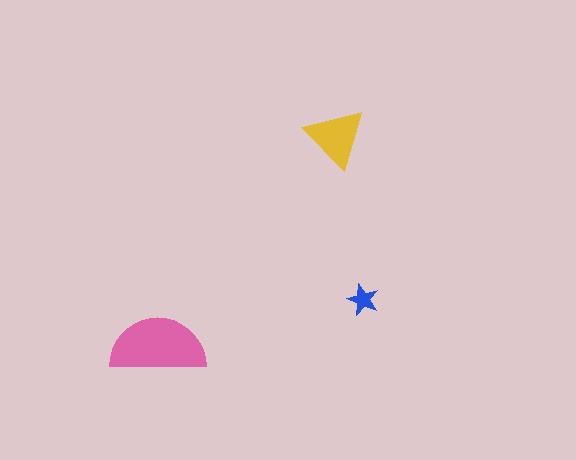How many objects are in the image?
There are 3 objects in the image.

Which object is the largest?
The pink semicircle.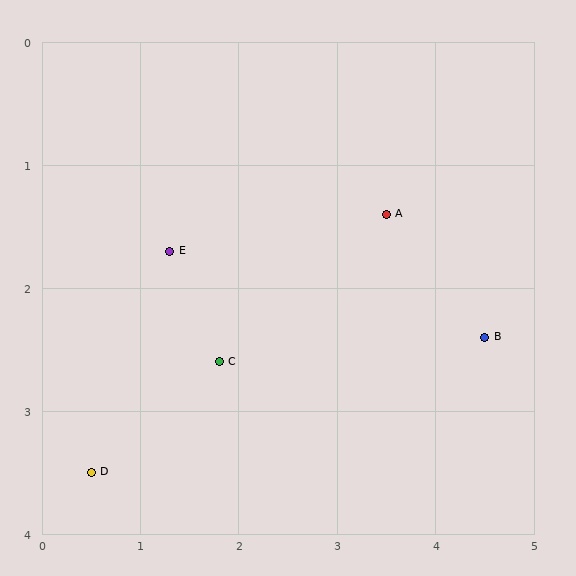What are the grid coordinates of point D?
Point D is at approximately (0.5, 3.5).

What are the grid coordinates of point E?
Point E is at approximately (1.3, 1.7).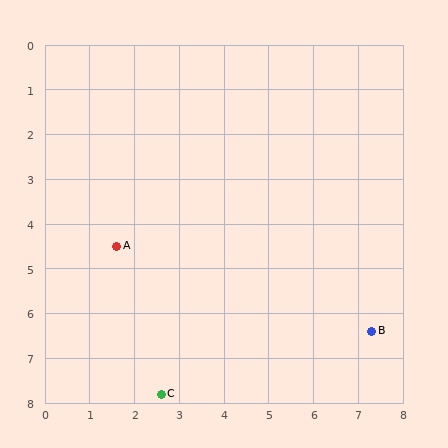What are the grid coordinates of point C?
Point C is at approximately (2.6, 7.8).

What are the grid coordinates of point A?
Point A is at approximately (1.6, 4.5).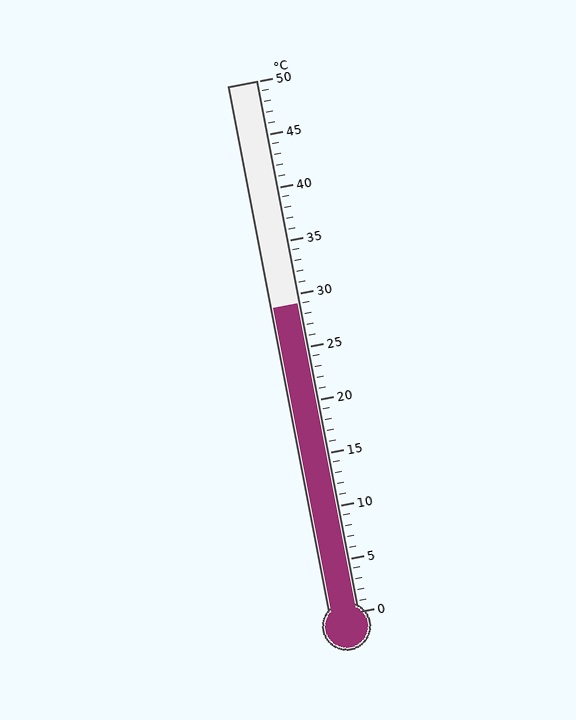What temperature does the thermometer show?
The thermometer shows approximately 29°C.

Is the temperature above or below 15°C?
The temperature is above 15°C.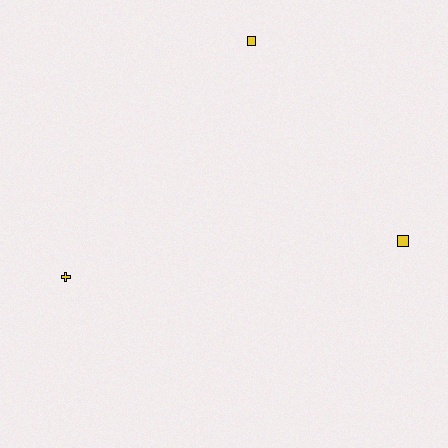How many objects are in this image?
There are 3 objects.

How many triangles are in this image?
There are no triangles.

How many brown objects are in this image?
There are no brown objects.